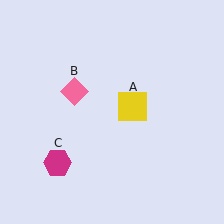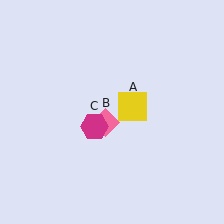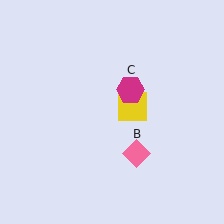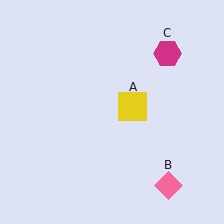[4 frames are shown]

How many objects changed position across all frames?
2 objects changed position: pink diamond (object B), magenta hexagon (object C).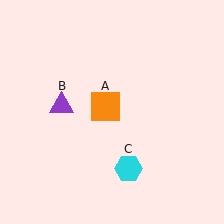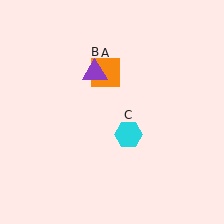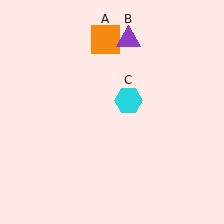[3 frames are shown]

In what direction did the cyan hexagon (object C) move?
The cyan hexagon (object C) moved up.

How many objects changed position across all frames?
3 objects changed position: orange square (object A), purple triangle (object B), cyan hexagon (object C).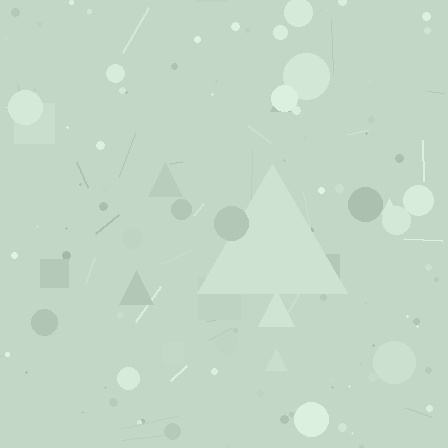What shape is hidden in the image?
A triangle is hidden in the image.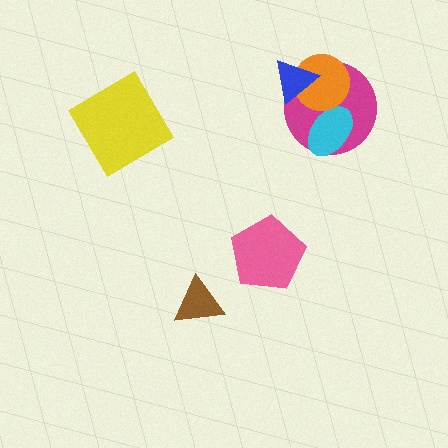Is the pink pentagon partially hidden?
No, no other shape covers it.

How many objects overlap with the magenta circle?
3 objects overlap with the magenta circle.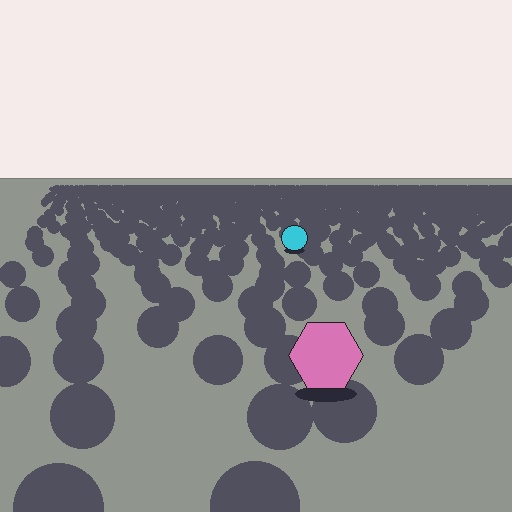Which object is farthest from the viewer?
The cyan circle is farthest from the viewer. It appears smaller and the ground texture around it is denser.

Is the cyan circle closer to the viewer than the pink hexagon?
No. The pink hexagon is closer — you can tell from the texture gradient: the ground texture is coarser near it.